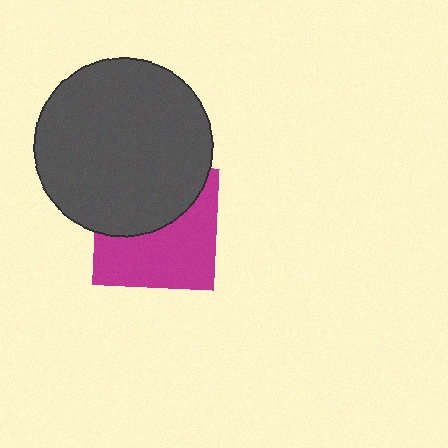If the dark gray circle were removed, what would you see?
You would see the complete magenta square.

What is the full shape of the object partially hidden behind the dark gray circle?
The partially hidden object is a magenta square.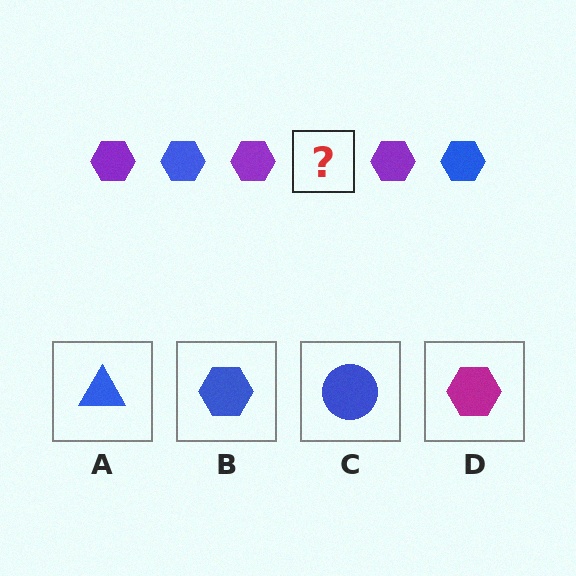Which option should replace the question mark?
Option B.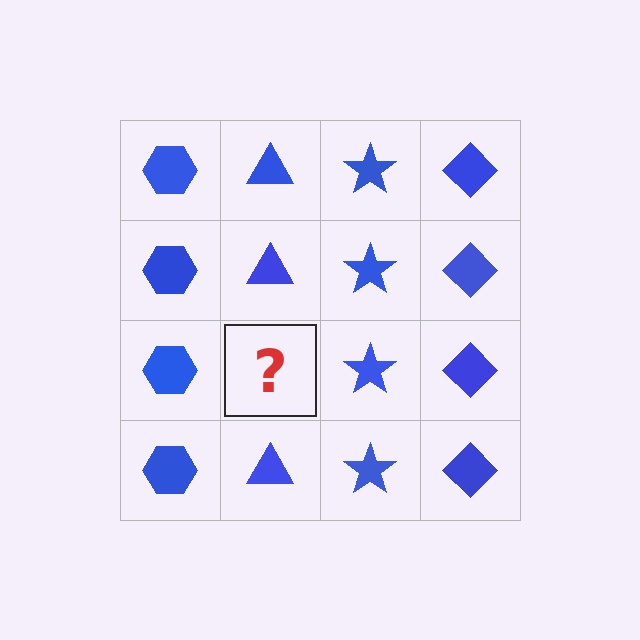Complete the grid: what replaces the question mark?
The question mark should be replaced with a blue triangle.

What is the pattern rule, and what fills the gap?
The rule is that each column has a consistent shape. The gap should be filled with a blue triangle.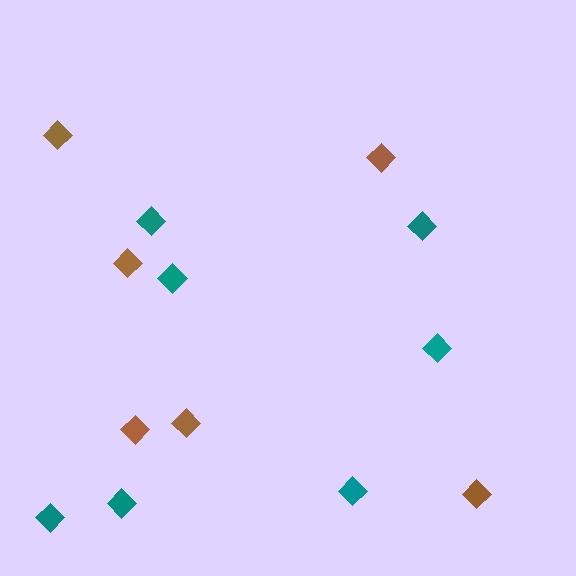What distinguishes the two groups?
There are 2 groups: one group of brown diamonds (6) and one group of teal diamonds (7).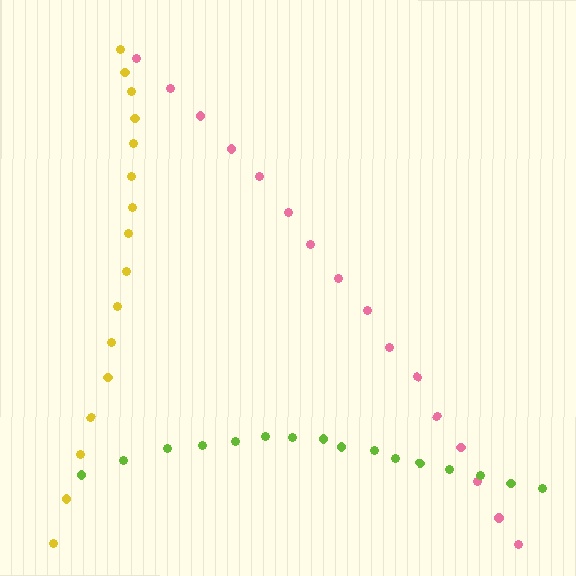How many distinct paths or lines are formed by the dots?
There are 3 distinct paths.